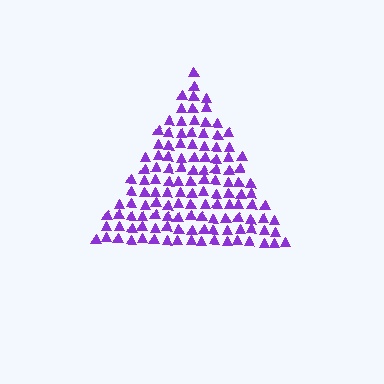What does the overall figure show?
The overall figure shows a triangle.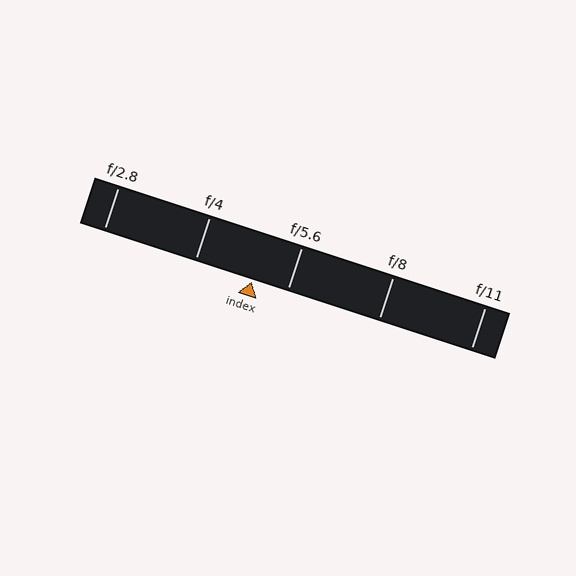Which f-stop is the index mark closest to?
The index mark is closest to f/5.6.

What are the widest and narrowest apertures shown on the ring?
The widest aperture shown is f/2.8 and the narrowest is f/11.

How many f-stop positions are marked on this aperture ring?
There are 5 f-stop positions marked.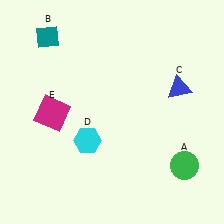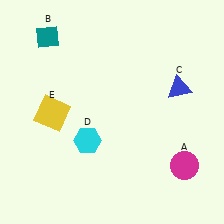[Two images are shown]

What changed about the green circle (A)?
In Image 1, A is green. In Image 2, it changed to magenta.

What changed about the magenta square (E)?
In Image 1, E is magenta. In Image 2, it changed to yellow.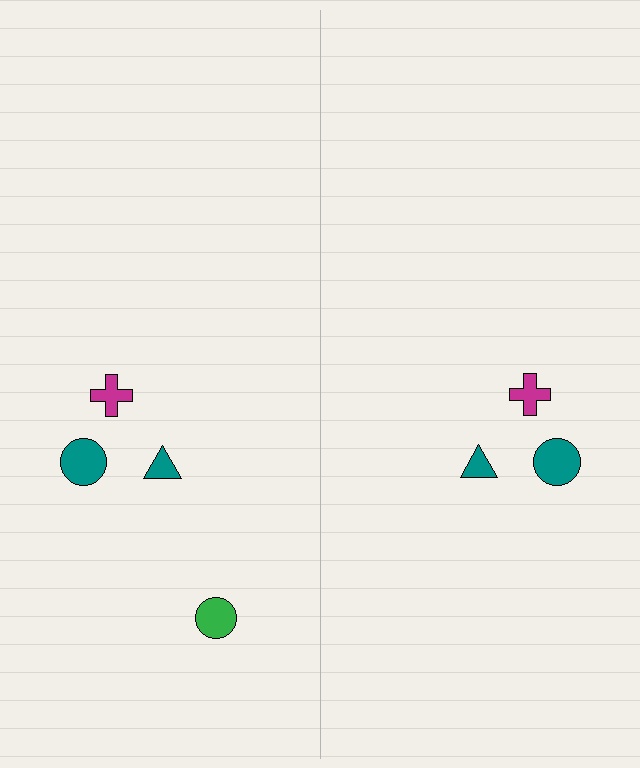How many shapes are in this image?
There are 7 shapes in this image.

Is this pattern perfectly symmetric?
No, the pattern is not perfectly symmetric. A green circle is missing from the right side.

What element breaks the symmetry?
A green circle is missing from the right side.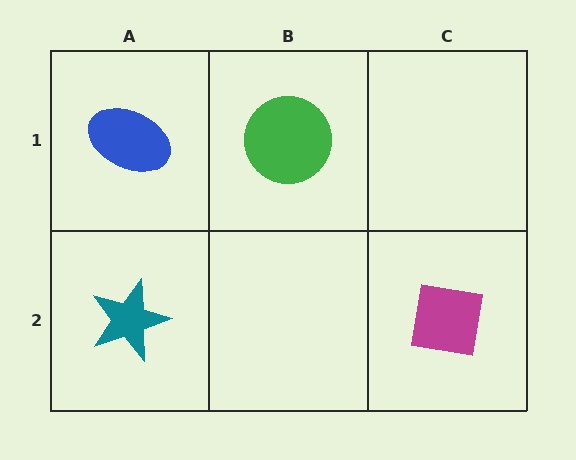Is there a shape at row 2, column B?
No, that cell is empty.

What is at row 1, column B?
A green circle.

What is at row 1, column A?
A blue ellipse.